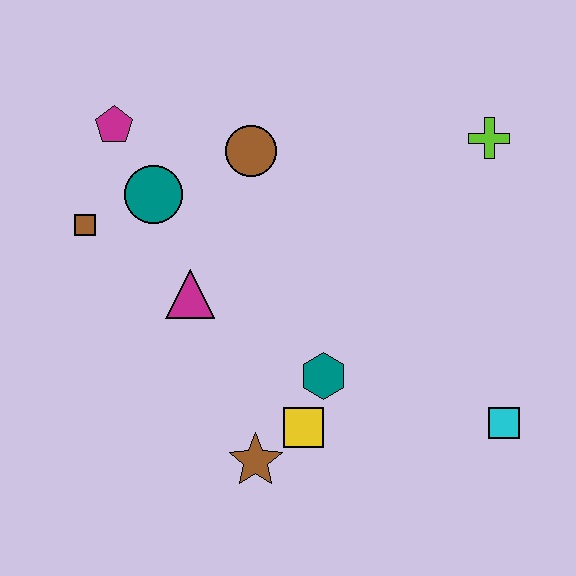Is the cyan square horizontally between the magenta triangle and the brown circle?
No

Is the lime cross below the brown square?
No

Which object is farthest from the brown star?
The lime cross is farthest from the brown star.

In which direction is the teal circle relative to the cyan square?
The teal circle is to the left of the cyan square.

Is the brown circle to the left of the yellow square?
Yes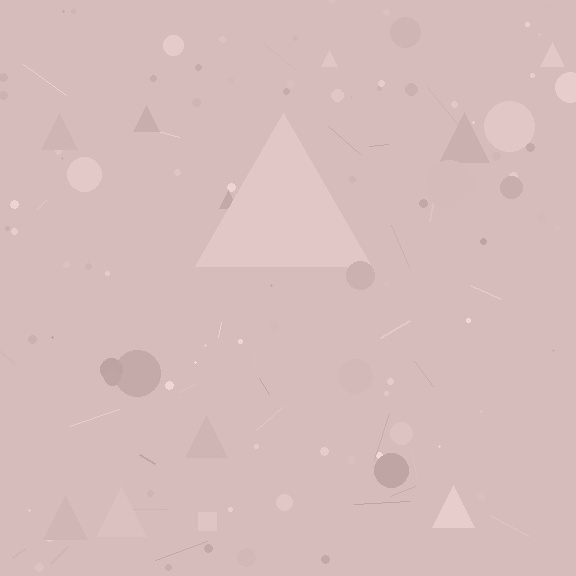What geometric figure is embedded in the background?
A triangle is embedded in the background.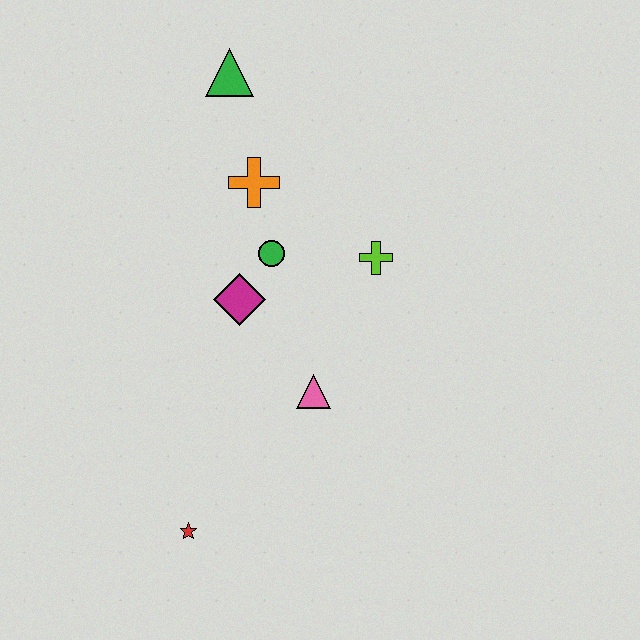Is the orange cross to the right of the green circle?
No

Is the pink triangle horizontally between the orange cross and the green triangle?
No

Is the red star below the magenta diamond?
Yes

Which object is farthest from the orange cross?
The red star is farthest from the orange cross.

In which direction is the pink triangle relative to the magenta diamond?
The pink triangle is below the magenta diamond.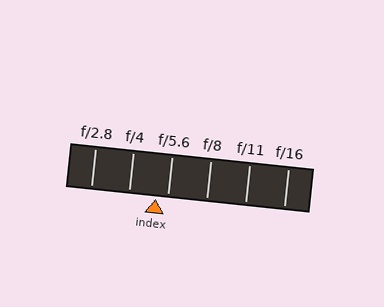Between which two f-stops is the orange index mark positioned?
The index mark is between f/4 and f/5.6.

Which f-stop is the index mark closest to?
The index mark is closest to f/5.6.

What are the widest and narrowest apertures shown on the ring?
The widest aperture shown is f/2.8 and the narrowest is f/16.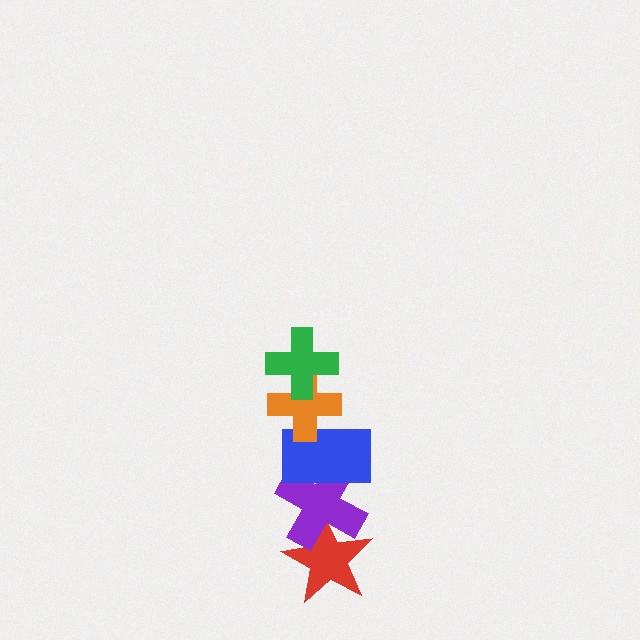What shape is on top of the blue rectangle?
The orange cross is on top of the blue rectangle.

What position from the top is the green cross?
The green cross is 1st from the top.